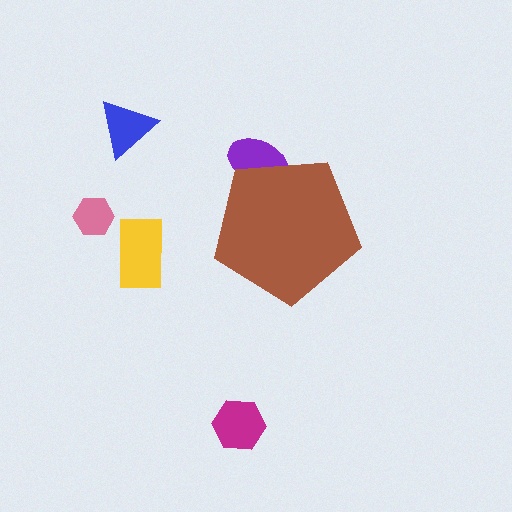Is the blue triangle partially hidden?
No, the blue triangle is fully visible.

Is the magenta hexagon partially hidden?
No, the magenta hexagon is fully visible.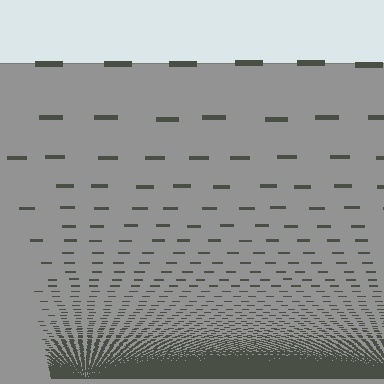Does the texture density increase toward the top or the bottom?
Density increases toward the bottom.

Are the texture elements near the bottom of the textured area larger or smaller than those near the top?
Smaller. The gradient is inverted — elements near the bottom are smaller and denser.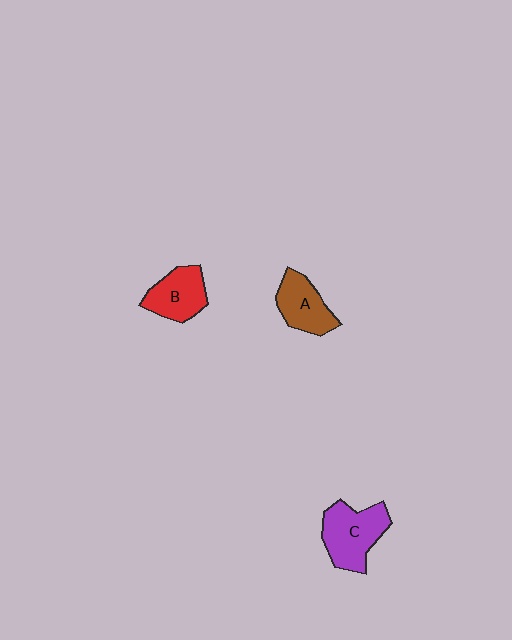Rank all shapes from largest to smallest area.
From largest to smallest: C (purple), B (red), A (brown).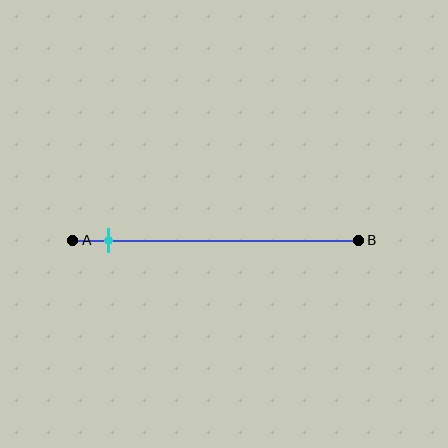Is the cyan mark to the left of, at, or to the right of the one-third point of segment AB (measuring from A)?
The cyan mark is to the left of the one-third point of segment AB.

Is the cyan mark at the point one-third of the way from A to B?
No, the mark is at about 15% from A, not at the 33% one-third point.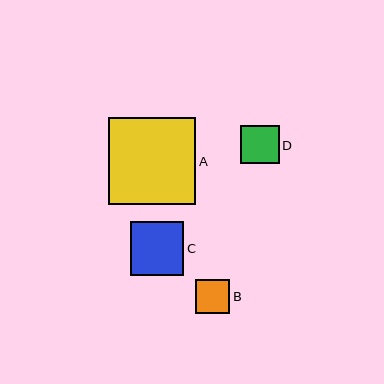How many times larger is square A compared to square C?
Square A is approximately 1.6 times the size of square C.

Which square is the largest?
Square A is the largest with a size of approximately 87 pixels.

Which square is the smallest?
Square B is the smallest with a size of approximately 34 pixels.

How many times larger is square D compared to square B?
Square D is approximately 1.1 times the size of square B.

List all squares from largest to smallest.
From largest to smallest: A, C, D, B.